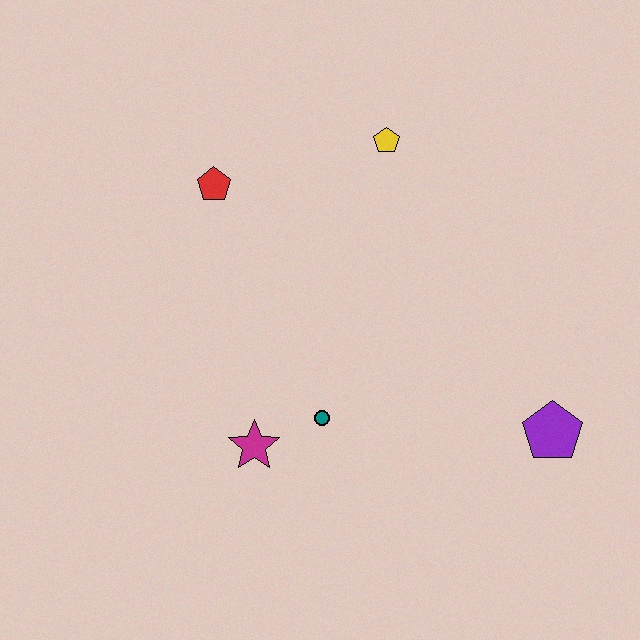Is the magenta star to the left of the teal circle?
Yes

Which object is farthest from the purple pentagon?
The red pentagon is farthest from the purple pentagon.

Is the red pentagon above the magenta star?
Yes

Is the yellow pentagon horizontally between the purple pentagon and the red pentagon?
Yes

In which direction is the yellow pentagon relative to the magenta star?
The yellow pentagon is above the magenta star.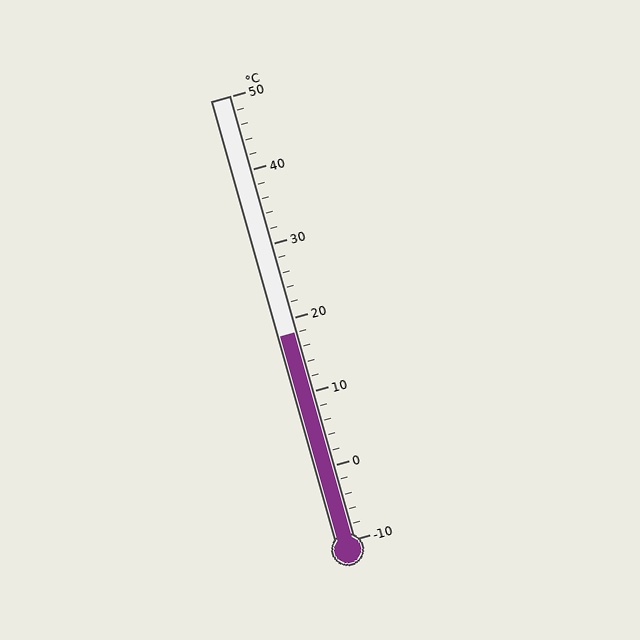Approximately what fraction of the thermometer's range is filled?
The thermometer is filled to approximately 45% of its range.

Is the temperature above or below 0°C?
The temperature is above 0°C.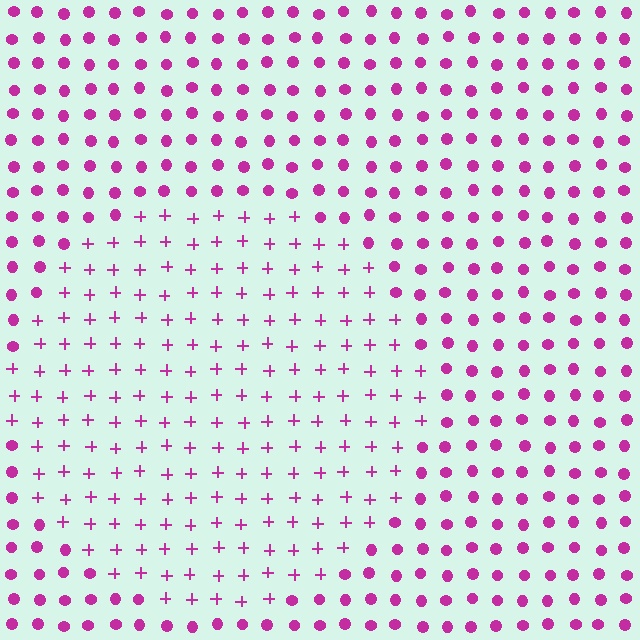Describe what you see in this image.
The image is filled with small magenta elements arranged in a uniform grid. A circle-shaped region contains plus signs, while the surrounding area contains circles. The boundary is defined purely by the change in element shape.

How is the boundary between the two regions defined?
The boundary is defined by a change in element shape: plus signs inside vs. circles outside. All elements share the same color and spacing.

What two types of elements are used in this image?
The image uses plus signs inside the circle region and circles outside it.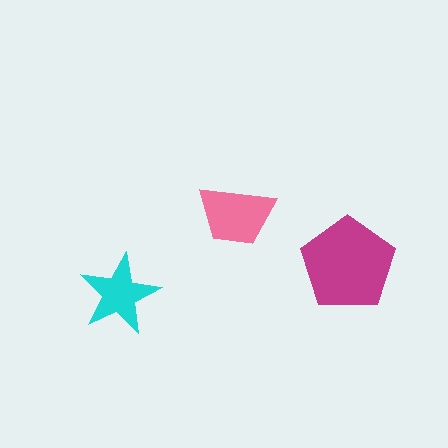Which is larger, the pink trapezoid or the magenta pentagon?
The magenta pentagon.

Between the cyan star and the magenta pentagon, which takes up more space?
The magenta pentagon.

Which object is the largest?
The magenta pentagon.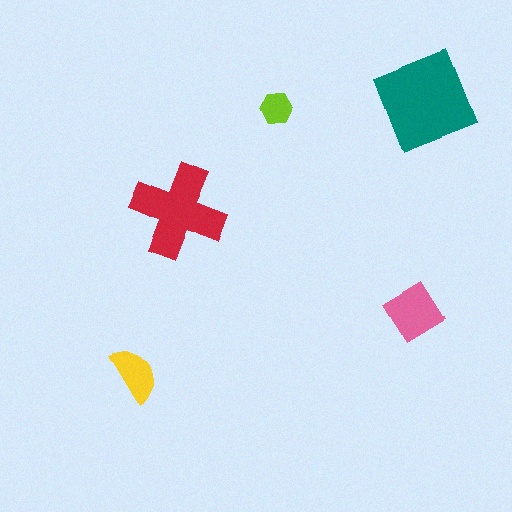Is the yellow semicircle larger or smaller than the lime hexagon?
Larger.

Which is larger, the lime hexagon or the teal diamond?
The teal diamond.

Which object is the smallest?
The lime hexagon.